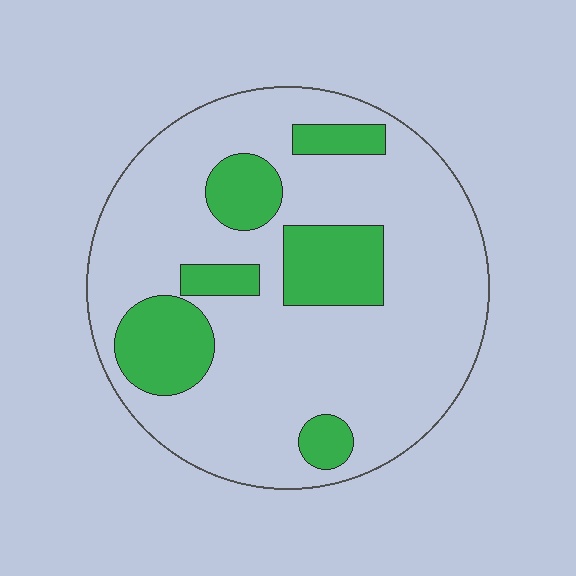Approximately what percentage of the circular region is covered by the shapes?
Approximately 25%.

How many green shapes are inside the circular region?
6.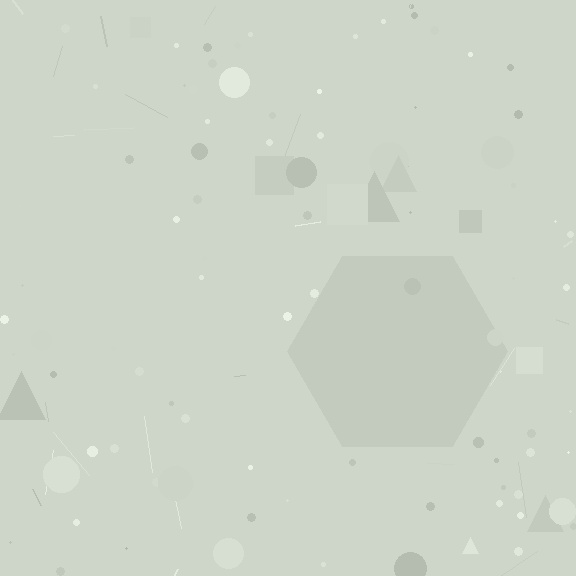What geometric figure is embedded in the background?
A hexagon is embedded in the background.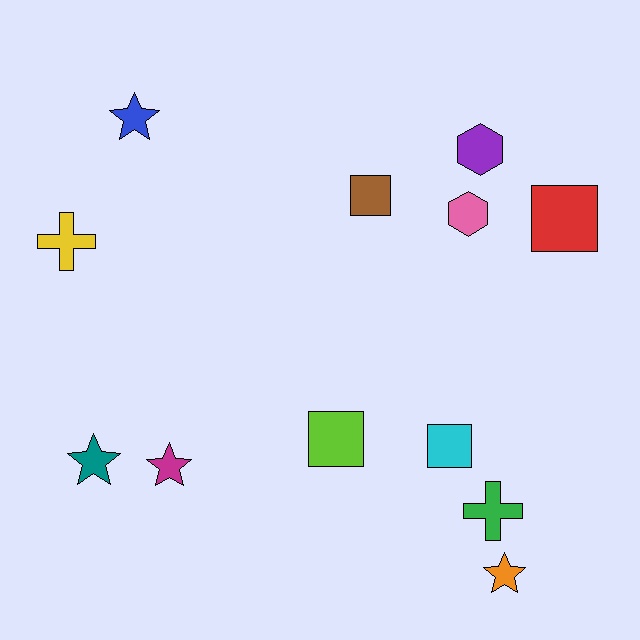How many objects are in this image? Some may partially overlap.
There are 12 objects.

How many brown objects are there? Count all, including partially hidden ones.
There is 1 brown object.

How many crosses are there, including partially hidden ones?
There are 2 crosses.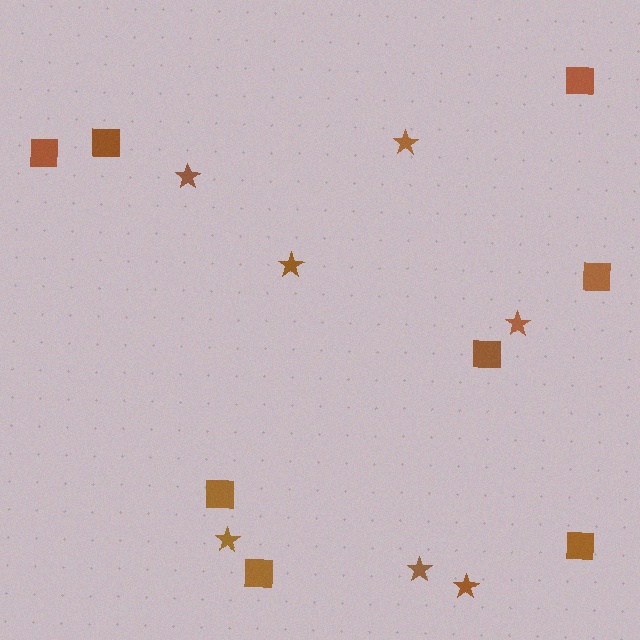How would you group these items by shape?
There are 2 groups: one group of stars (7) and one group of squares (8).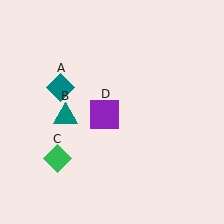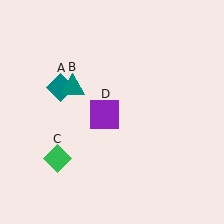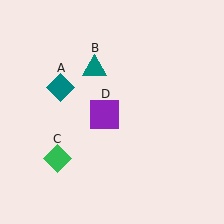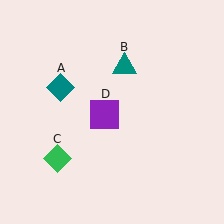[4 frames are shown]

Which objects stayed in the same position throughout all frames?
Teal diamond (object A) and green diamond (object C) and purple square (object D) remained stationary.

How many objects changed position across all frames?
1 object changed position: teal triangle (object B).